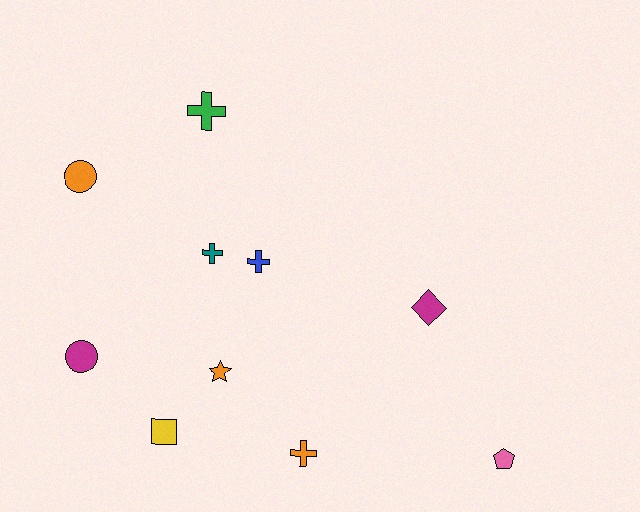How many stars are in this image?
There is 1 star.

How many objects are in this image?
There are 10 objects.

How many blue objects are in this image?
There is 1 blue object.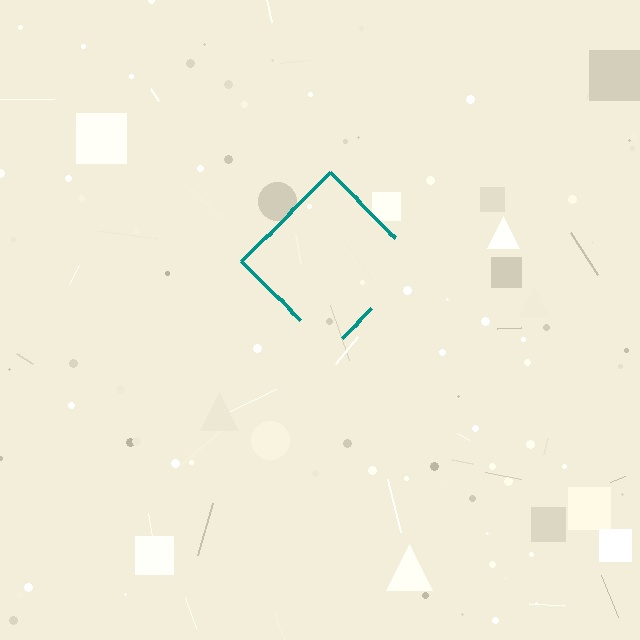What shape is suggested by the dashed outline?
The dashed outline suggests a diamond.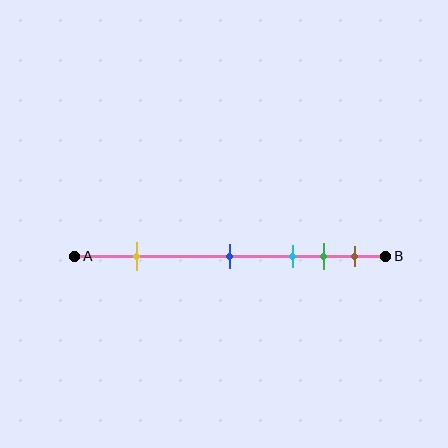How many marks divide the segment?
There are 5 marks dividing the segment.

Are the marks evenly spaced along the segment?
No, the marks are not evenly spaced.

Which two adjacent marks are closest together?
The green and brown marks are the closest adjacent pair.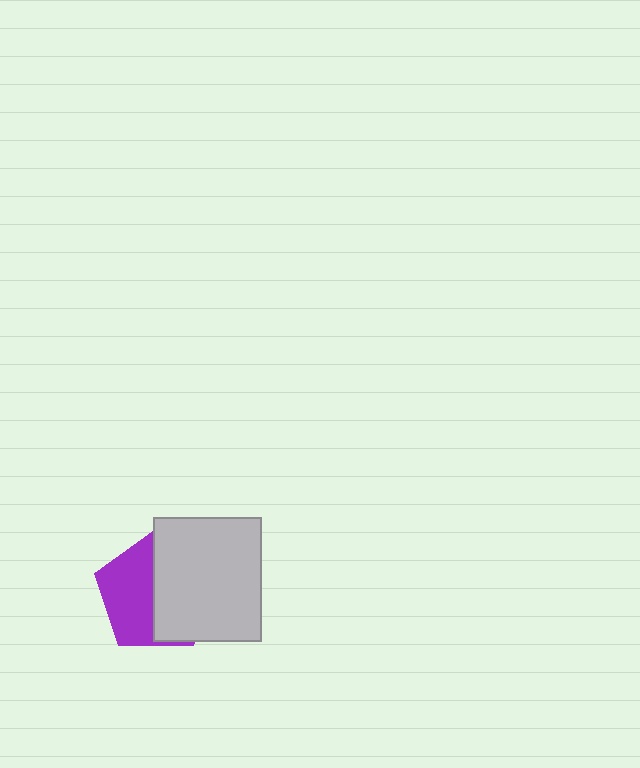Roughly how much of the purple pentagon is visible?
About half of it is visible (roughly 49%).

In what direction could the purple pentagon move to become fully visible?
The purple pentagon could move left. That would shift it out from behind the light gray rectangle entirely.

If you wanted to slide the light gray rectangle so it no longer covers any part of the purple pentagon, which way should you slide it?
Slide it right — that is the most direct way to separate the two shapes.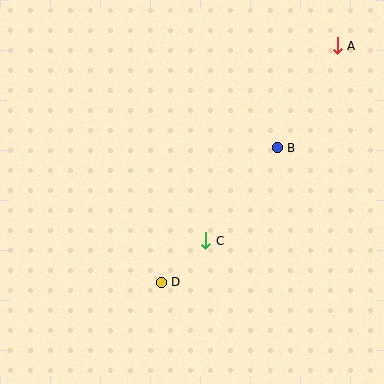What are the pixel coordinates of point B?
Point B is at (277, 148).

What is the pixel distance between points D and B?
The distance between D and B is 178 pixels.